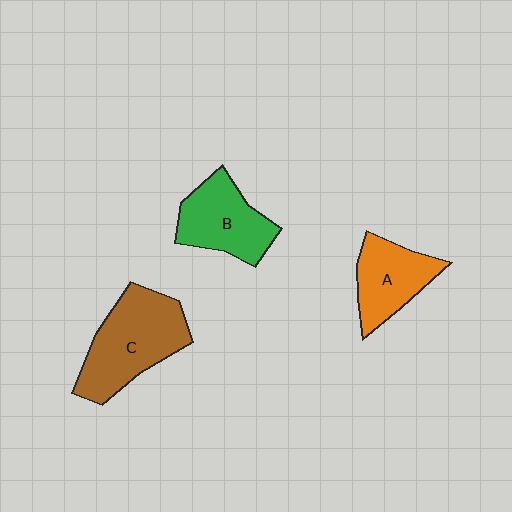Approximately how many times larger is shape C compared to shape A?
Approximately 1.5 times.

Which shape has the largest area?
Shape C (brown).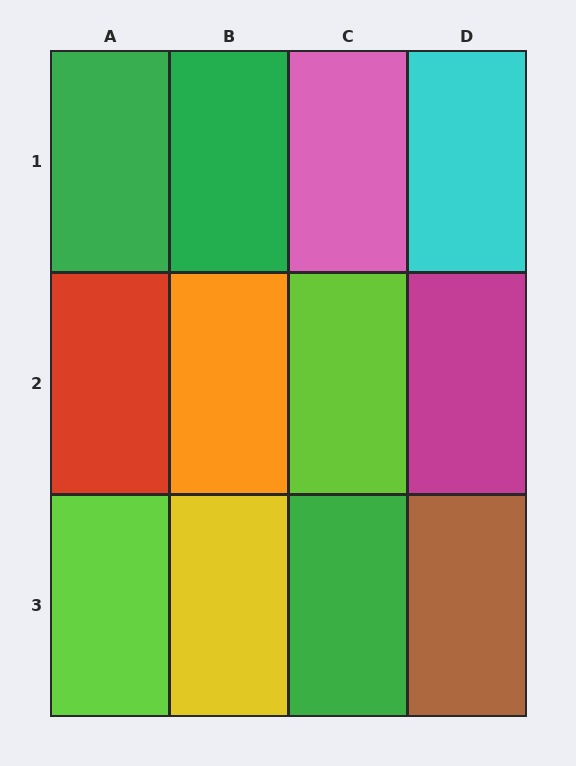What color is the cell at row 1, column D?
Cyan.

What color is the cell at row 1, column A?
Green.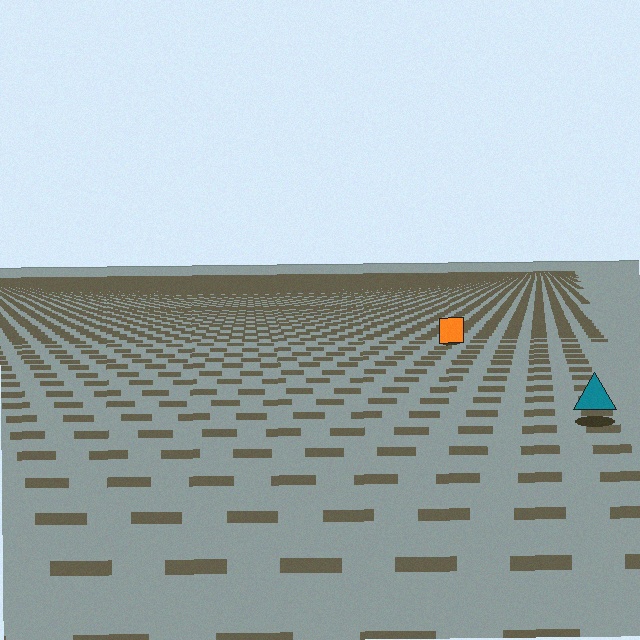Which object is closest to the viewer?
The teal triangle is closest. The texture marks near it are larger and more spread out.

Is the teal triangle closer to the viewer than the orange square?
Yes. The teal triangle is closer — you can tell from the texture gradient: the ground texture is coarser near it.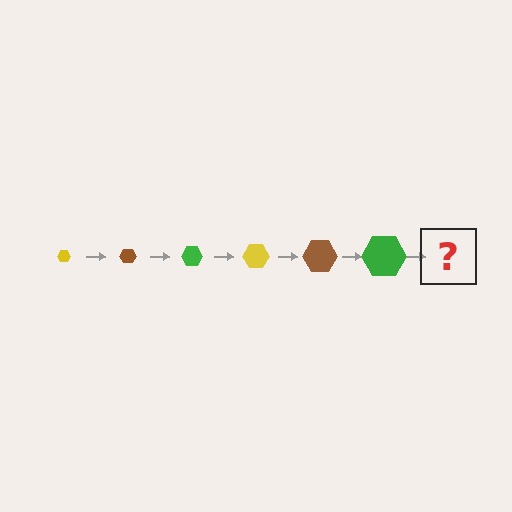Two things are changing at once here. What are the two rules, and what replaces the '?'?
The two rules are that the hexagon grows larger each step and the color cycles through yellow, brown, and green. The '?' should be a yellow hexagon, larger than the previous one.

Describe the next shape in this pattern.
It should be a yellow hexagon, larger than the previous one.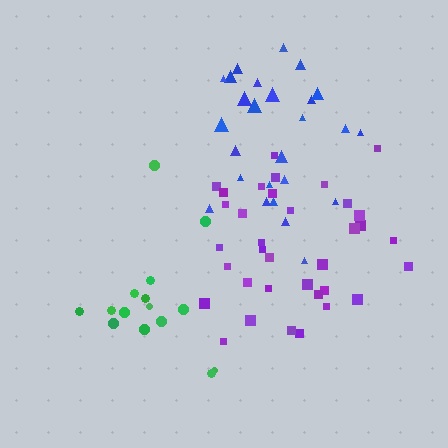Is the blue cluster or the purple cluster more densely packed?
Purple.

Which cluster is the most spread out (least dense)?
Green.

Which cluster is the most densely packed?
Purple.